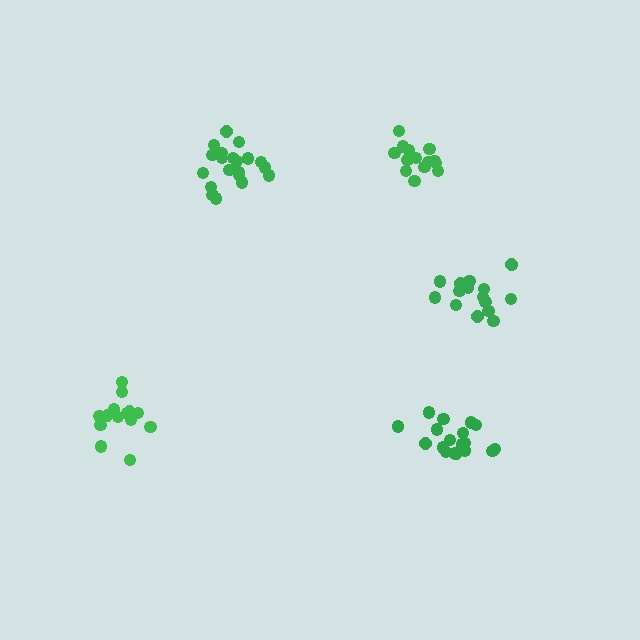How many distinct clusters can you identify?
There are 5 distinct clusters.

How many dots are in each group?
Group 1: 17 dots, Group 2: 14 dots, Group 3: 16 dots, Group 4: 20 dots, Group 5: 19 dots (86 total).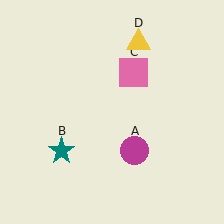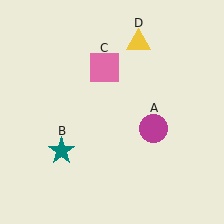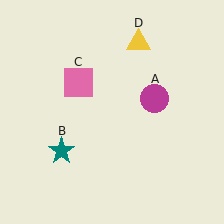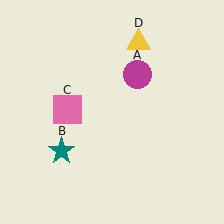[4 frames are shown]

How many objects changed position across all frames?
2 objects changed position: magenta circle (object A), pink square (object C).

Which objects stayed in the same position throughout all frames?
Teal star (object B) and yellow triangle (object D) remained stationary.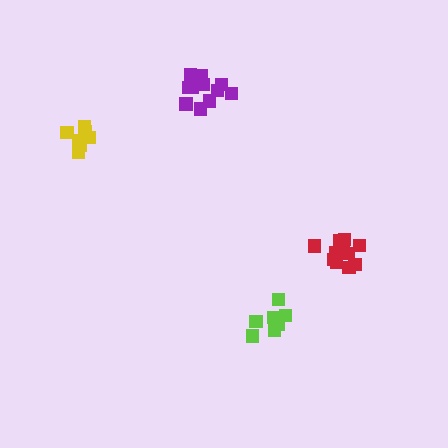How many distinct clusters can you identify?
There are 4 distinct clusters.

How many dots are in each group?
Group 1: 11 dots, Group 2: 7 dots, Group 3: 11 dots, Group 4: 7 dots (36 total).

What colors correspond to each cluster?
The clusters are colored: purple, lime, red, yellow.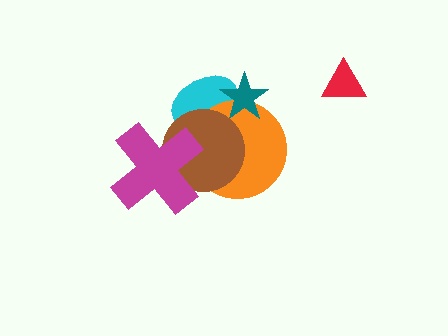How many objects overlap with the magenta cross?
2 objects overlap with the magenta cross.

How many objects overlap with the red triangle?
0 objects overlap with the red triangle.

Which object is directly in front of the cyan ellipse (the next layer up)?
The orange circle is directly in front of the cyan ellipse.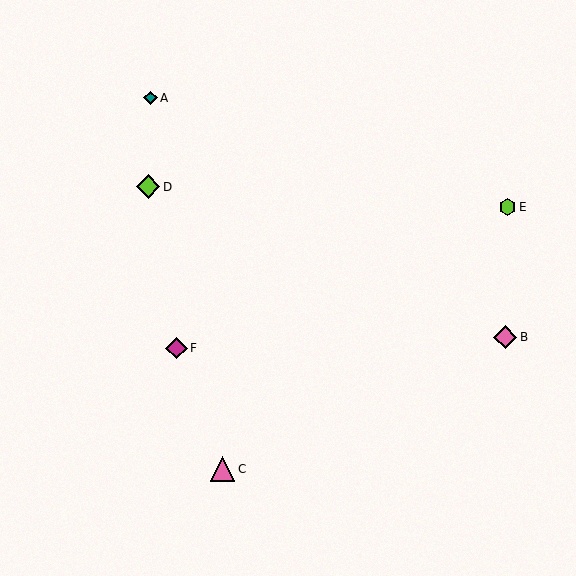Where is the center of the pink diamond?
The center of the pink diamond is at (505, 337).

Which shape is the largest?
The pink triangle (labeled C) is the largest.